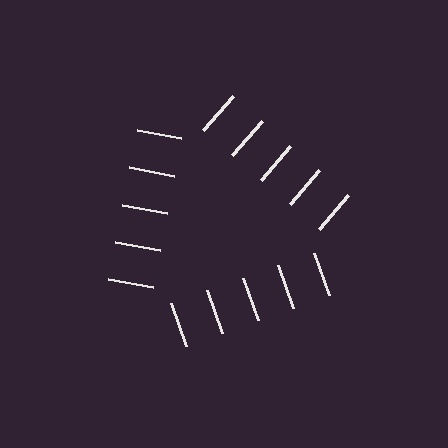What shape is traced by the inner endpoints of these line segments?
An illusory triangle — the line segments terminate on its edges but no continuous stroke is drawn.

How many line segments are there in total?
15 — 5 along each of the 3 edges.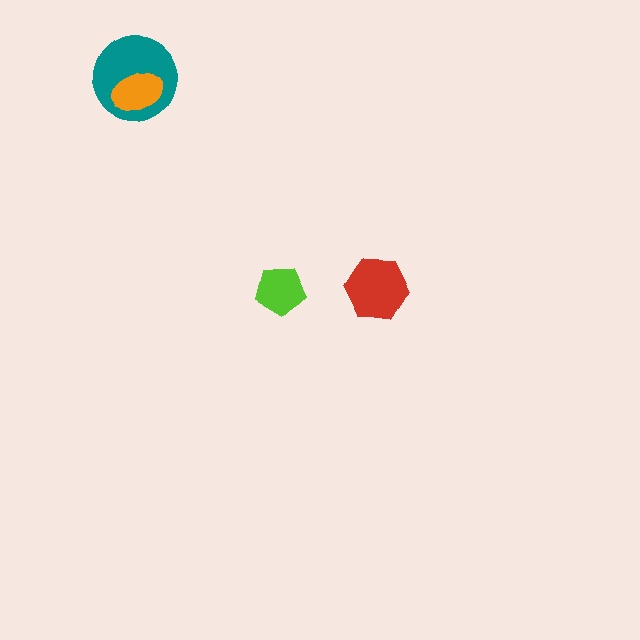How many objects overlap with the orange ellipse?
1 object overlaps with the orange ellipse.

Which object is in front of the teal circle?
The orange ellipse is in front of the teal circle.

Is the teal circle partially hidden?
Yes, it is partially covered by another shape.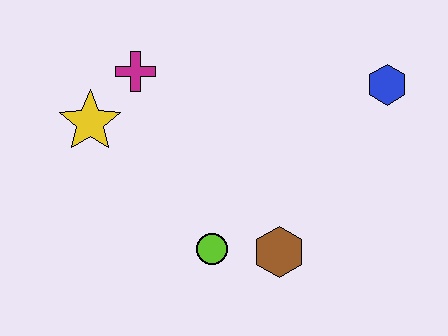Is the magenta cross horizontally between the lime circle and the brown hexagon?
No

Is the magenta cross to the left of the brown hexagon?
Yes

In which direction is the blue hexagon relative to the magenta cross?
The blue hexagon is to the right of the magenta cross.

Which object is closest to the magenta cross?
The yellow star is closest to the magenta cross.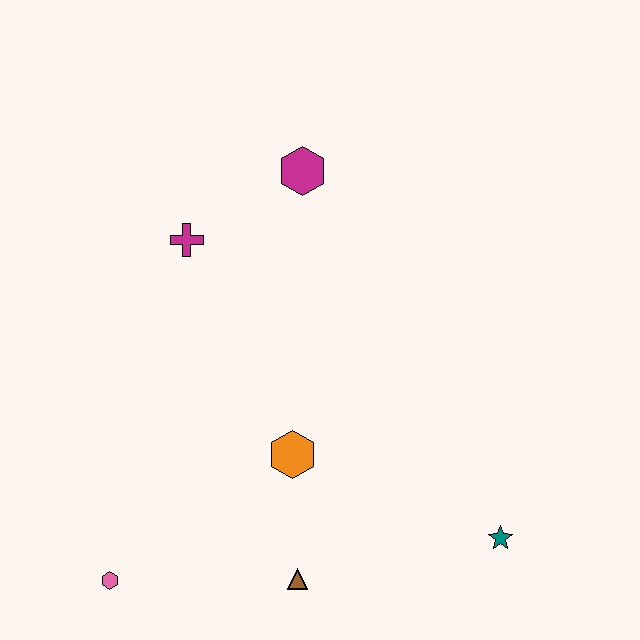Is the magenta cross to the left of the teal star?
Yes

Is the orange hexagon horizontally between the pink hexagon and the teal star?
Yes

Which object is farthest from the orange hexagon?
The magenta hexagon is farthest from the orange hexagon.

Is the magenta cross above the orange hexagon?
Yes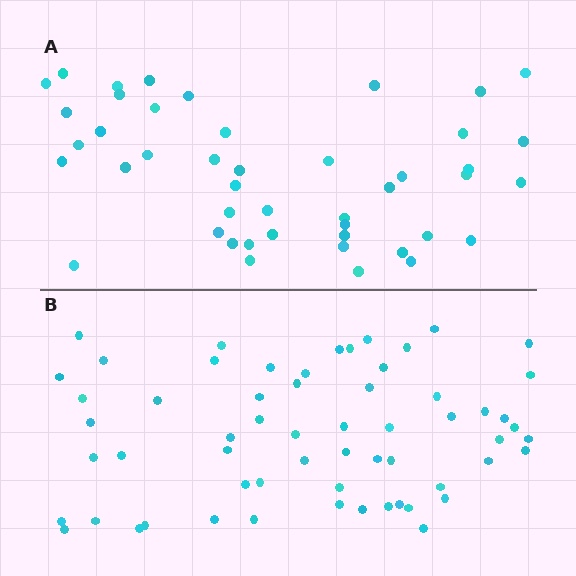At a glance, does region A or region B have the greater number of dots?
Region B (the bottom region) has more dots.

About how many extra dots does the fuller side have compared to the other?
Region B has approximately 15 more dots than region A.